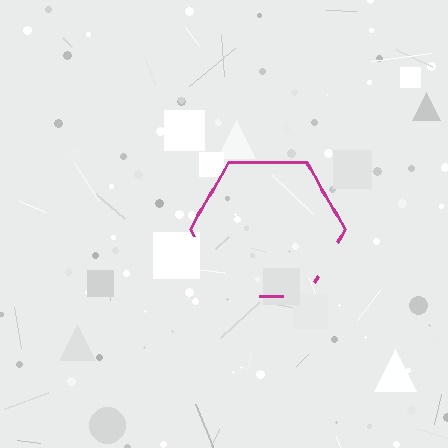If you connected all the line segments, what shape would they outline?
They would outline a hexagon.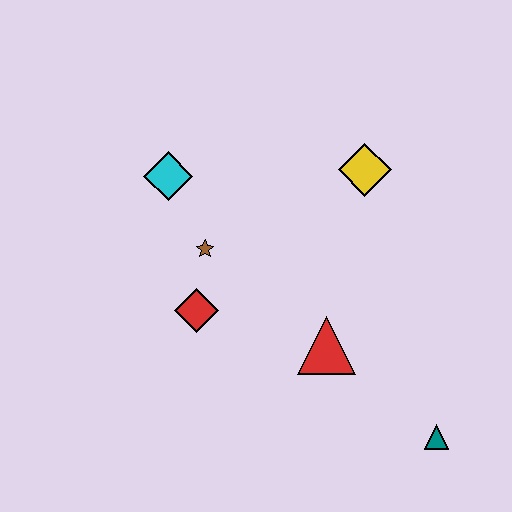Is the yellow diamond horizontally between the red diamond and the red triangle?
No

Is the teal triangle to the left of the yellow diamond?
No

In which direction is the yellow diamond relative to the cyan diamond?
The yellow diamond is to the right of the cyan diamond.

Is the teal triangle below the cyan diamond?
Yes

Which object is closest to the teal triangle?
The red triangle is closest to the teal triangle.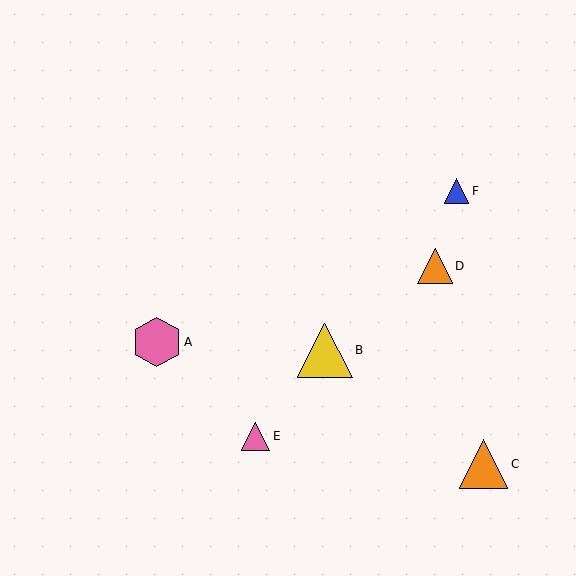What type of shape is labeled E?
Shape E is a pink triangle.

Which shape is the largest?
The yellow triangle (labeled B) is the largest.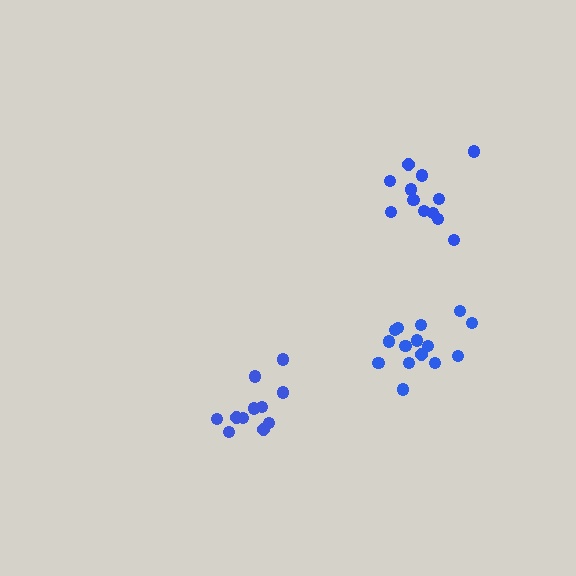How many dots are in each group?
Group 1: 11 dots, Group 2: 12 dots, Group 3: 15 dots (38 total).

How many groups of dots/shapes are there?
There are 3 groups.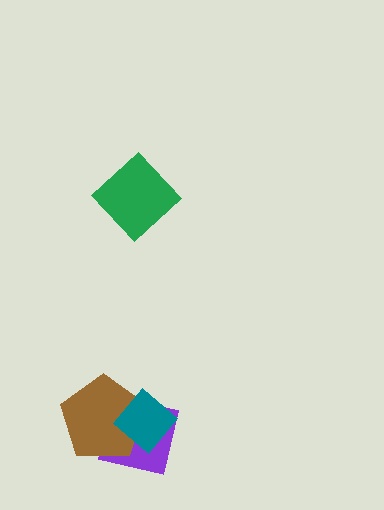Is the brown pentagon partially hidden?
Yes, it is partially covered by another shape.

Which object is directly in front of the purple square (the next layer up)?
The brown pentagon is directly in front of the purple square.